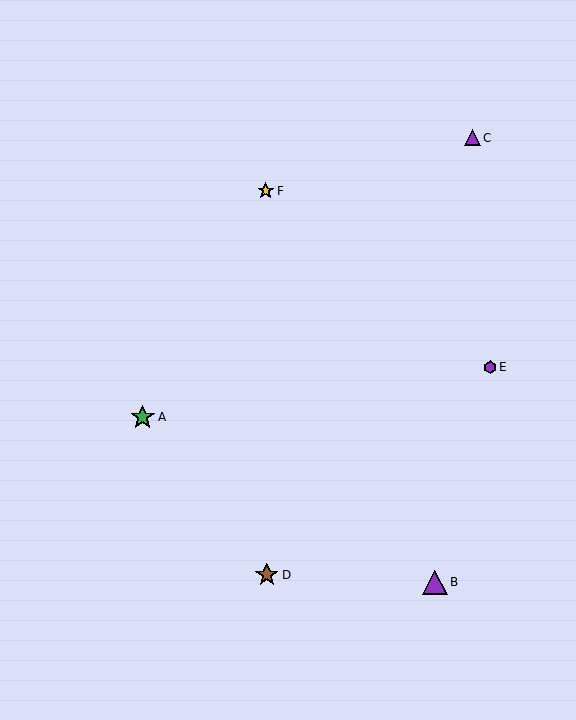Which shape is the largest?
The purple triangle (labeled B) is the largest.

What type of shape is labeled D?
Shape D is a brown star.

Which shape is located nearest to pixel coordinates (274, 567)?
The brown star (labeled D) at (267, 575) is nearest to that location.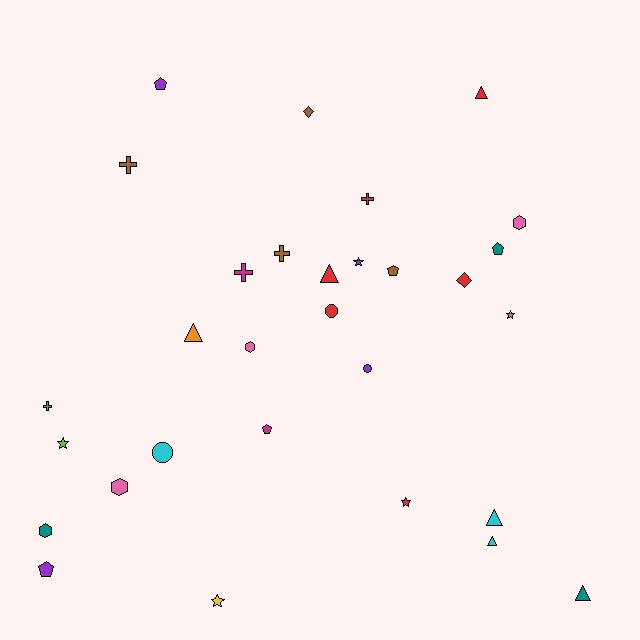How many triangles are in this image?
There are 6 triangles.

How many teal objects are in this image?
There are 3 teal objects.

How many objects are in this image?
There are 30 objects.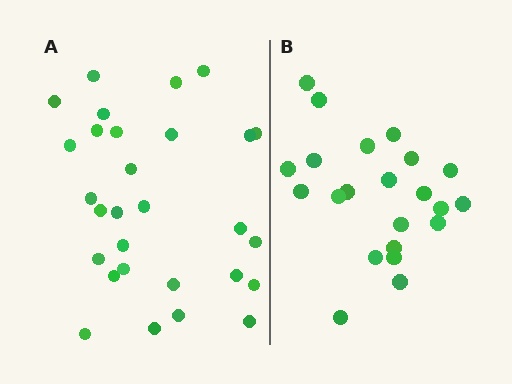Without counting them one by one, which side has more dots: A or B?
Region A (the left region) has more dots.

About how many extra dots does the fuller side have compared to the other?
Region A has roughly 8 or so more dots than region B.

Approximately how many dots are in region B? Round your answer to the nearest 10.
About 20 dots. (The exact count is 22, which rounds to 20.)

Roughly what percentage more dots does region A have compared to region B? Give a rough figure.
About 30% more.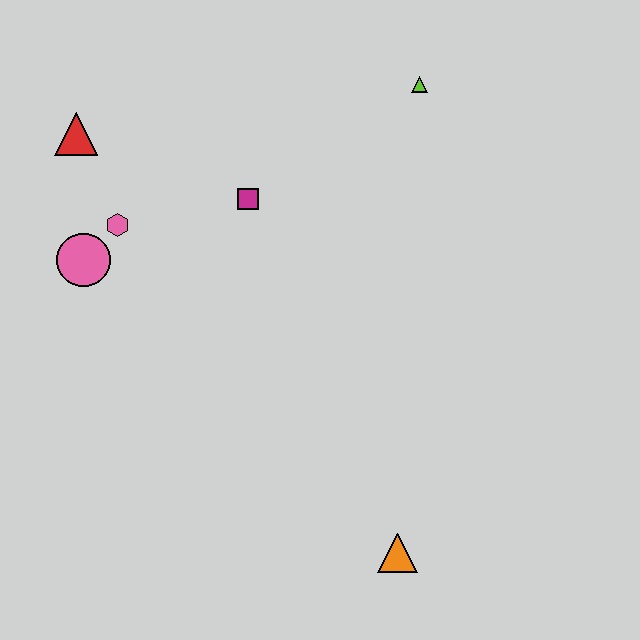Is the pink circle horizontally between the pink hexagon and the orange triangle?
No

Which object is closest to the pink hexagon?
The pink circle is closest to the pink hexagon.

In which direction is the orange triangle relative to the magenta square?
The orange triangle is below the magenta square.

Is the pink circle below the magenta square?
Yes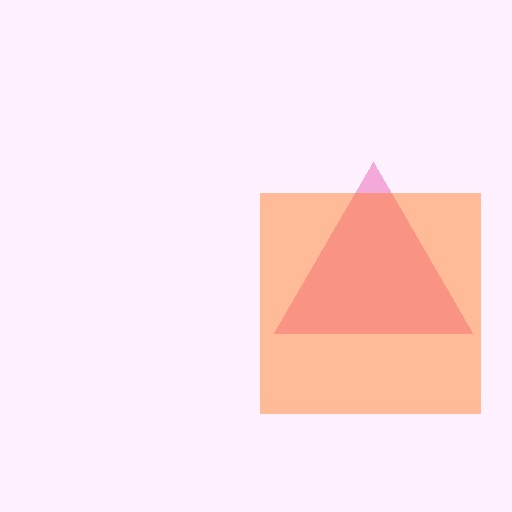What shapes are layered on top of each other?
The layered shapes are: a pink triangle, an orange square.